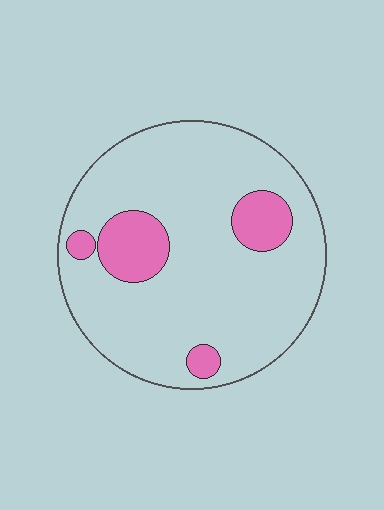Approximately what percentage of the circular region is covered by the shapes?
Approximately 15%.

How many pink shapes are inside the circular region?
4.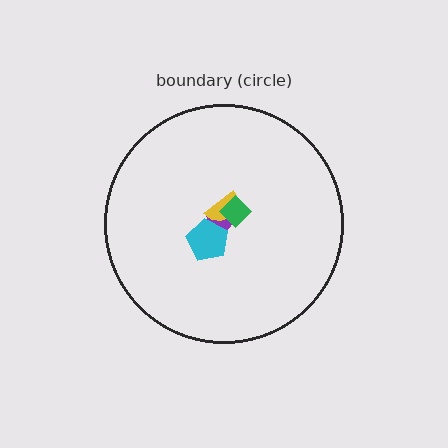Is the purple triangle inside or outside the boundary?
Inside.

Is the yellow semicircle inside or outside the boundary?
Inside.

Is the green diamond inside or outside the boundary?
Inside.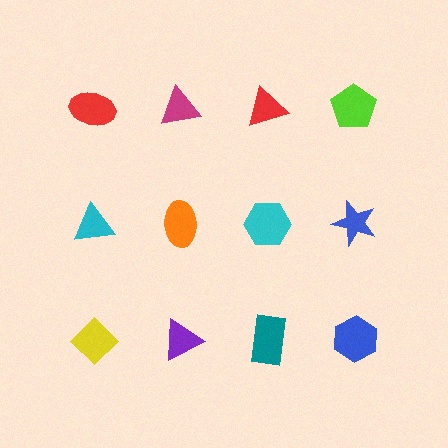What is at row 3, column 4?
A blue hexagon.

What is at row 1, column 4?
A lime pentagon.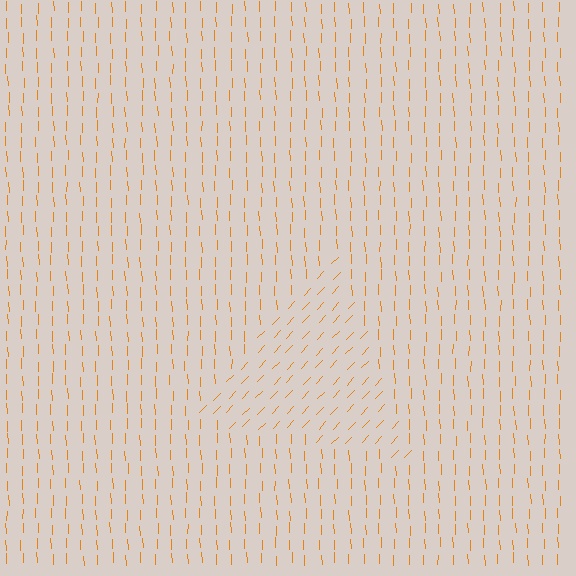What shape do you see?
I see a triangle.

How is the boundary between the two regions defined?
The boundary is defined purely by a change in line orientation (approximately 45 degrees difference). All lines are the same color and thickness.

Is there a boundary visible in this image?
Yes, there is a texture boundary formed by a change in line orientation.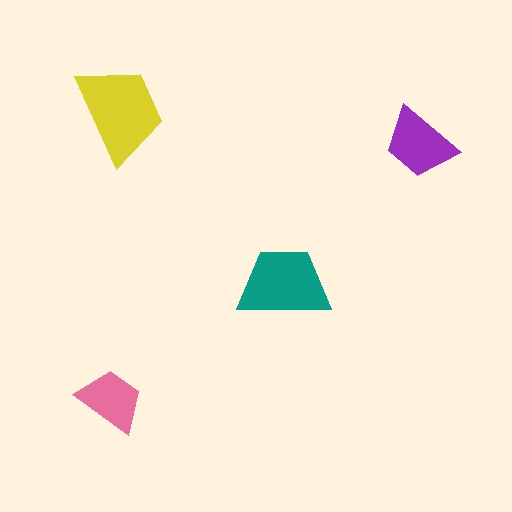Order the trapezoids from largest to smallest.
the yellow one, the teal one, the purple one, the pink one.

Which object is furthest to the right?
The purple trapezoid is rightmost.